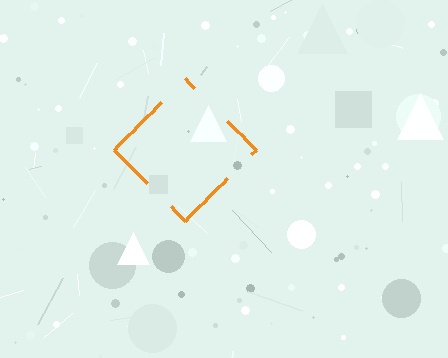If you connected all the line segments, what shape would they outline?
They would outline a diamond.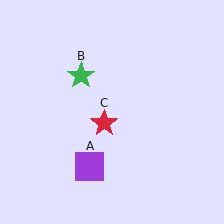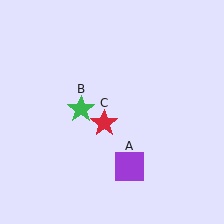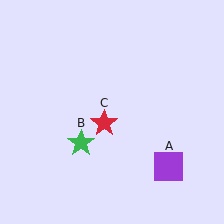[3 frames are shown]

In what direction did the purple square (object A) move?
The purple square (object A) moved right.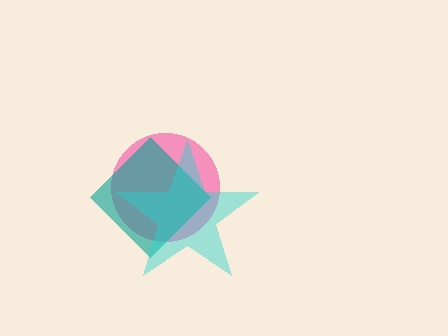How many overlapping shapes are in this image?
There are 3 overlapping shapes in the image.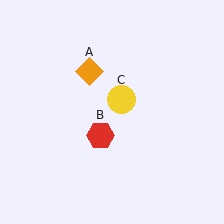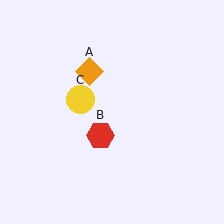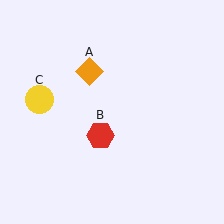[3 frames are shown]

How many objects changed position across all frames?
1 object changed position: yellow circle (object C).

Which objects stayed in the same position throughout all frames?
Orange diamond (object A) and red hexagon (object B) remained stationary.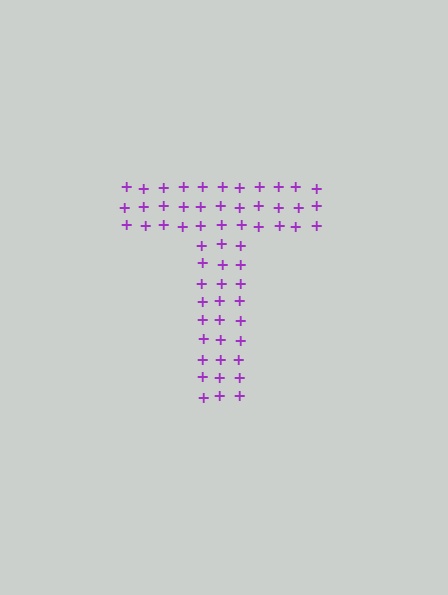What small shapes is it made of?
It is made of small plus signs.